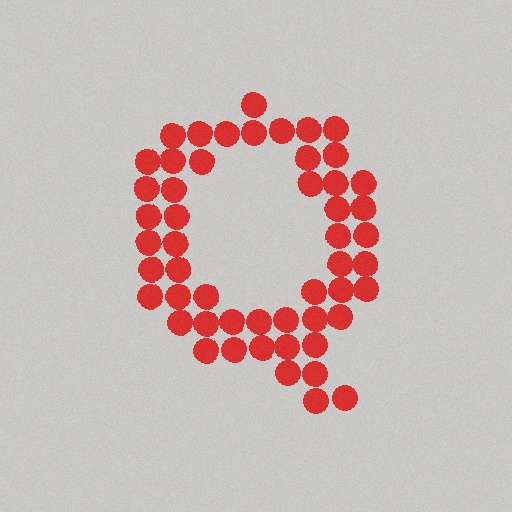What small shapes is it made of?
It is made of small circles.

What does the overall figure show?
The overall figure shows the letter Q.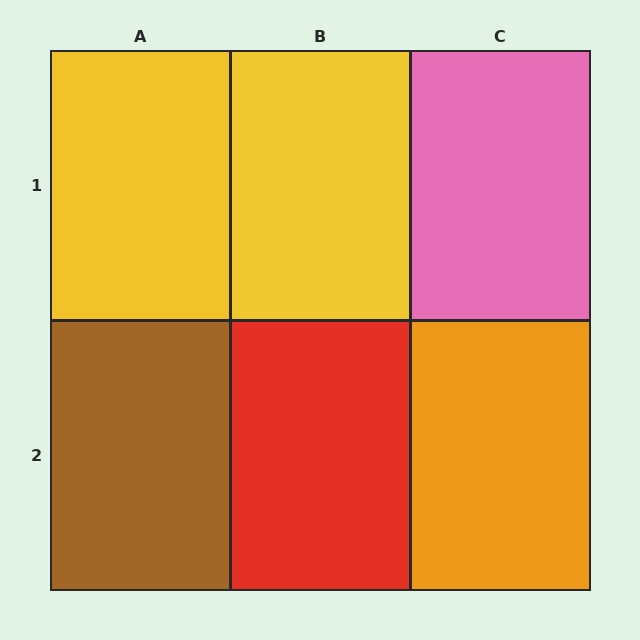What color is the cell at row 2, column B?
Red.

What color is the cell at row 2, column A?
Brown.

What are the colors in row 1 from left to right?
Yellow, yellow, pink.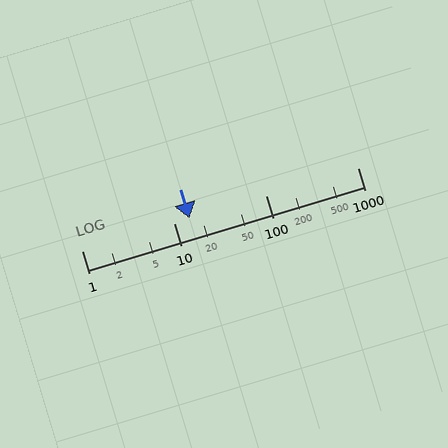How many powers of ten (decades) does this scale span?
The scale spans 3 decades, from 1 to 1000.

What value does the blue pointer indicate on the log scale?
The pointer indicates approximately 15.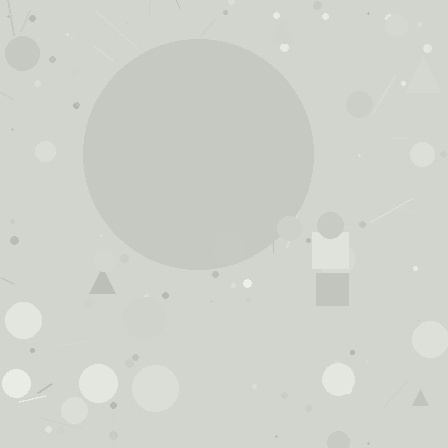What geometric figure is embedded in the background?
A circle is embedded in the background.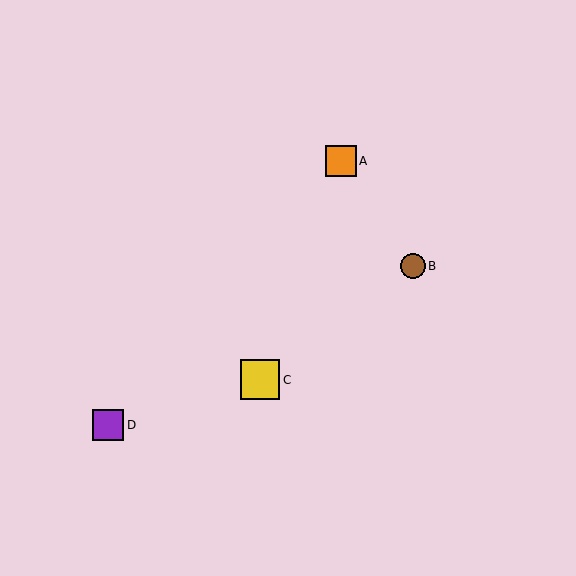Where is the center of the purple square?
The center of the purple square is at (108, 425).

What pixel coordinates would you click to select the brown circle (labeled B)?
Click at (413, 266) to select the brown circle B.